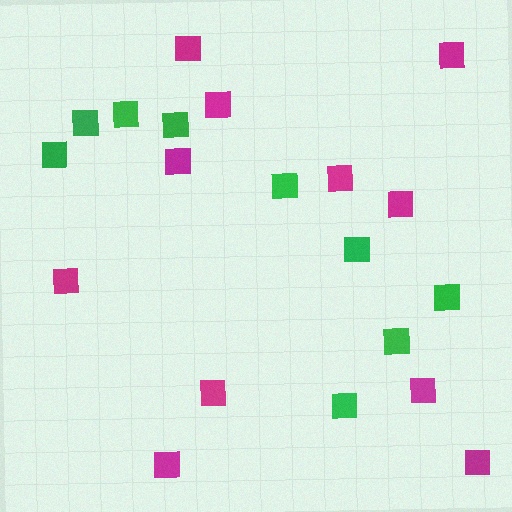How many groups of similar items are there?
There are 2 groups: one group of magenta squares (11) and one group of green squares (9).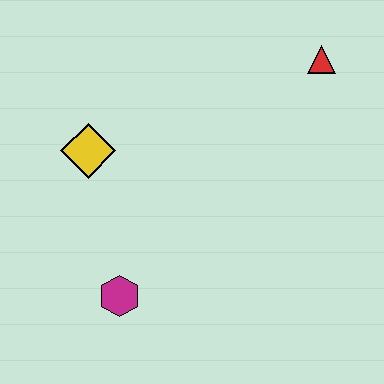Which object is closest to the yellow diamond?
The magenta hexagon is closest to the yellow diamond.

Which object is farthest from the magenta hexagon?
The red triangle is farthest from the magenta hexagon.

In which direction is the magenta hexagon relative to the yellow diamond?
The magenta hexagon is below the yellow diamond.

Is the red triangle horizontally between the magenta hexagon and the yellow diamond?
No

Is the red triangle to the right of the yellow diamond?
Yes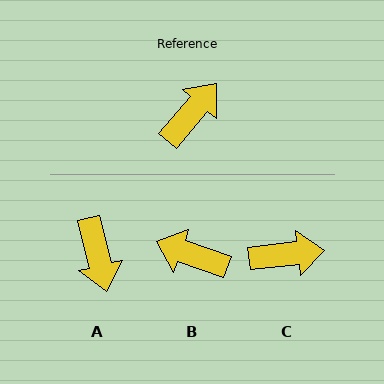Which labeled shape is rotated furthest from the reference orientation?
A, about 126 degrees away.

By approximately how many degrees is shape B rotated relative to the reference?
Approximately 111 degrees counter-clockwise.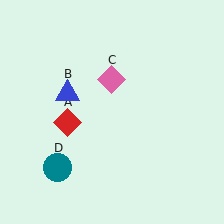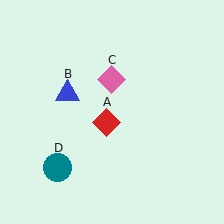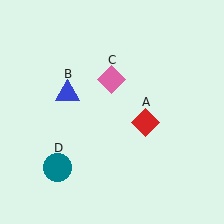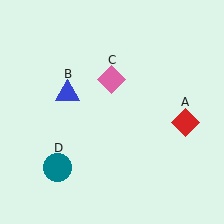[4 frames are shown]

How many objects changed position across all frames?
1 object changed position: red diamond (object A).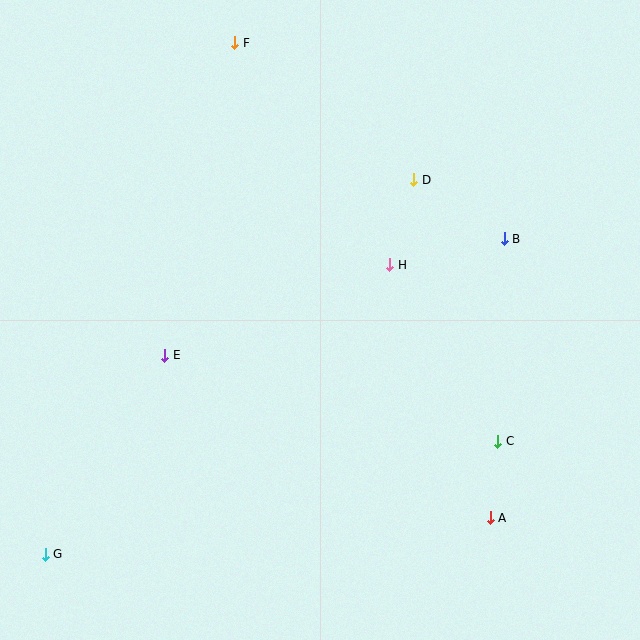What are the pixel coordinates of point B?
Point B is at (504, 239).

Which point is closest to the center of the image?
Point H at (390, 265) is closest to the center.